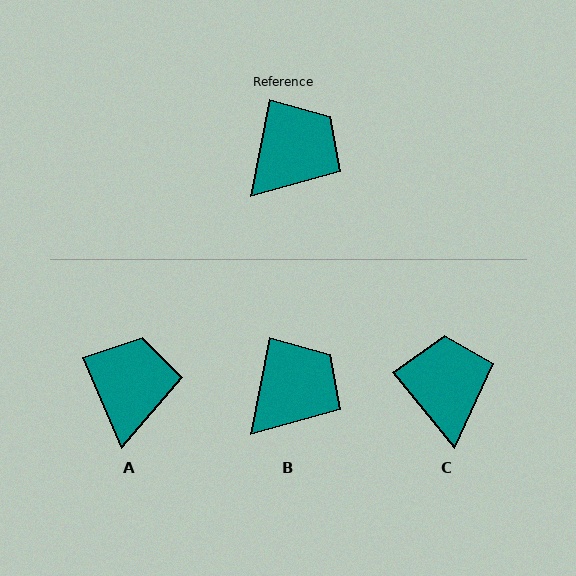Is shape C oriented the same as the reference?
No, it is off by about 50 degrees.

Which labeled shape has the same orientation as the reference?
B.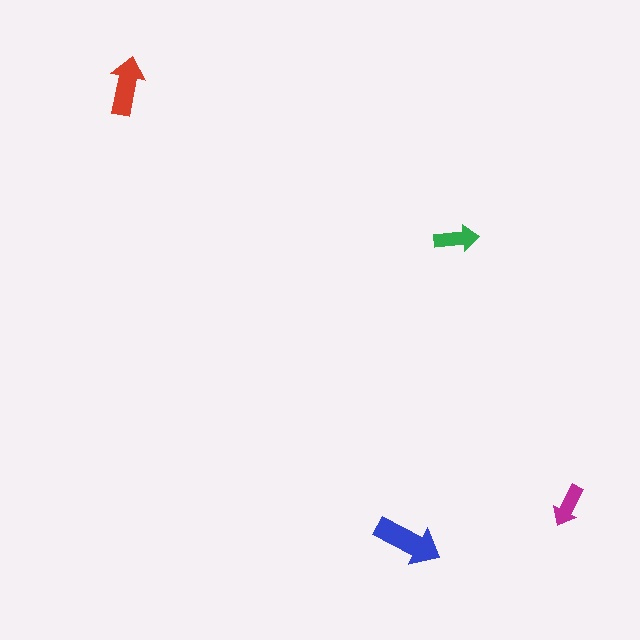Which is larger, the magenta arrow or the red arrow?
The red one.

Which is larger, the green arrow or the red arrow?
The red one.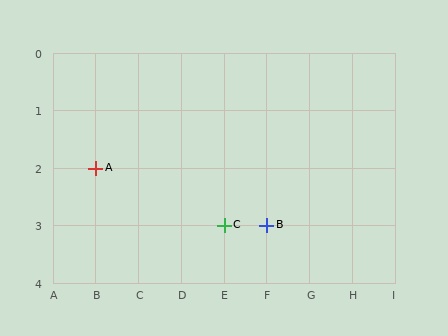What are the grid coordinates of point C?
Point C is at grid coordinates (E, 3).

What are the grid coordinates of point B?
Point B is at grid coordinates (F, 3).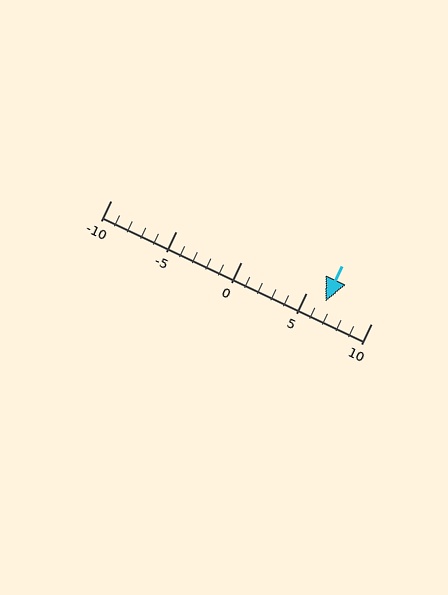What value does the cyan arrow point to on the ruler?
The cyan arrow points to approximately 6.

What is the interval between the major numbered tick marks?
The major tick marks are spaced 5 units apart.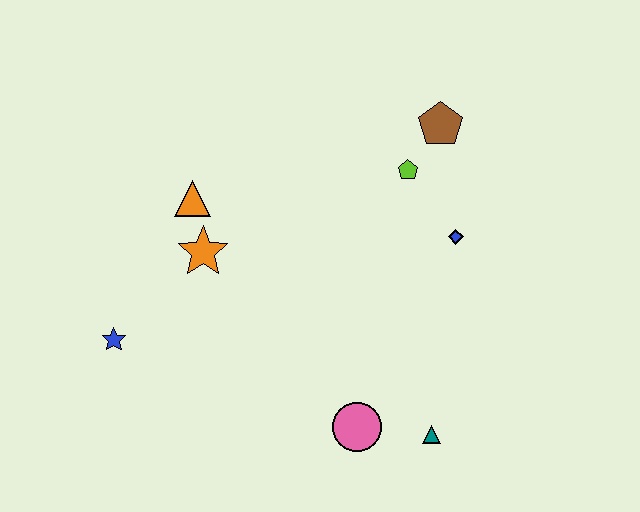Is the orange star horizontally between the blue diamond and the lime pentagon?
No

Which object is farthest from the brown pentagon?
The blue star is farthest from the brown pentagon.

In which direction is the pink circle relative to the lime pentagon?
The pink circle is below the lime pentagon.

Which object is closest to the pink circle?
The teal triangle is closest to the pink circle.